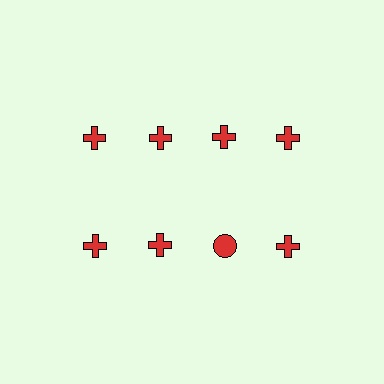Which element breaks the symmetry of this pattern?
The red circle in the second row, center column breaks the symmetry. All other shapes are red crosses.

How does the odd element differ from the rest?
It has a different shape: circle instead of cross.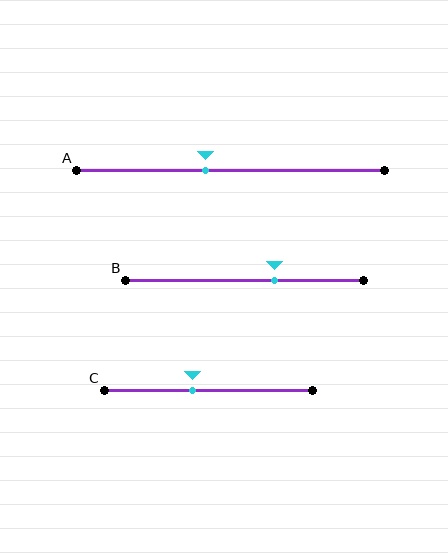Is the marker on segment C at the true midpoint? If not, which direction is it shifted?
No, the marker on segment C is shifted to the left by about 8% of the segment length.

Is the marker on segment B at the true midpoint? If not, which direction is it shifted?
No, the marker on segment B is shifted to the right by about 12% of the segment length.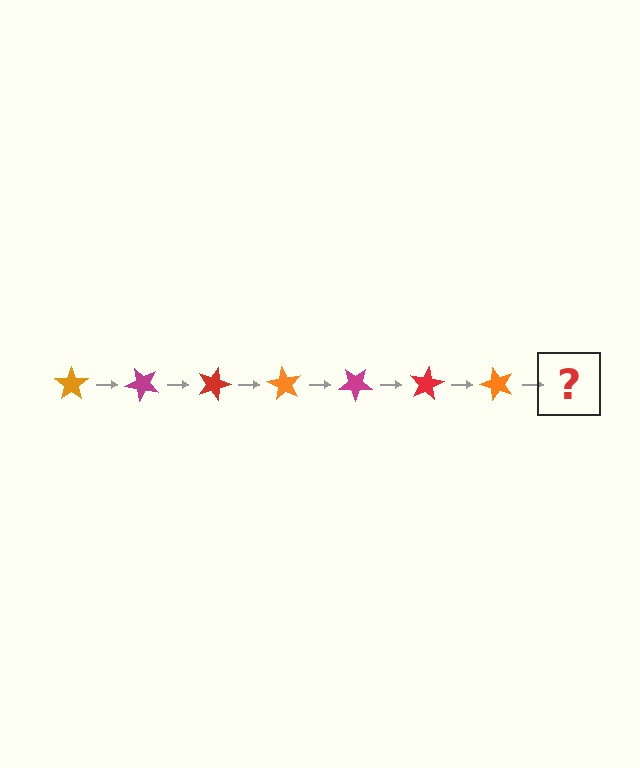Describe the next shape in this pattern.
It should be a magenta star, rotated 315 degrees from the start.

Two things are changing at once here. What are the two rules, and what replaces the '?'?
The two rules are that it rotates 45 degrees each step and the color cycles through orange, magenta, and red. The '?' should be a magenta star, rotated 315 degrees from the start.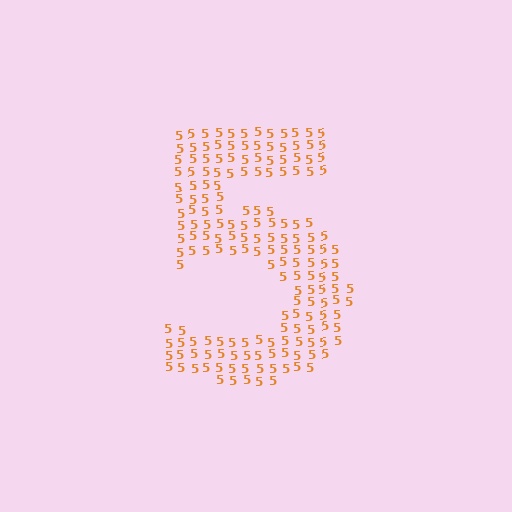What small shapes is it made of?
It is made of small digit 5's.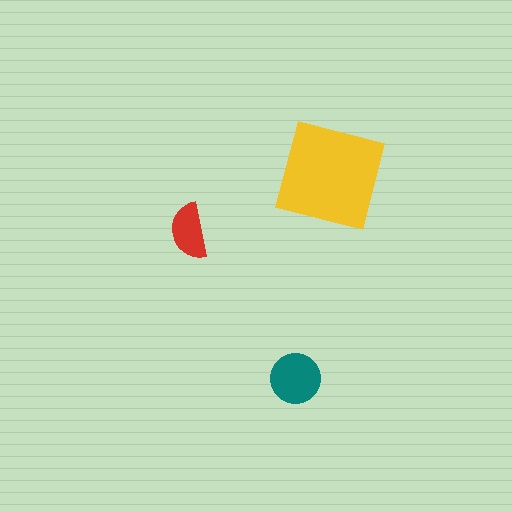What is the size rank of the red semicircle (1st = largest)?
3rd.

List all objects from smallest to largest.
The red semicircle, the teal circle, the yellow square.